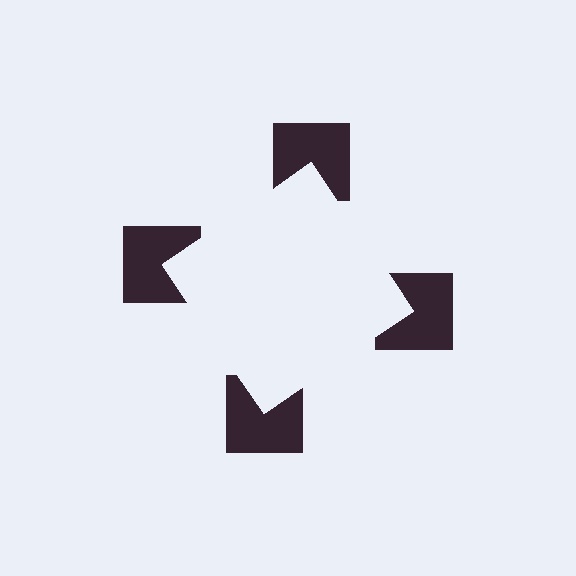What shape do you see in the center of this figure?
An illusory square — its edges are inferred from the aligned wedge cuts in the notched squares, not physically drawn.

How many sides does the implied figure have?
4 sides.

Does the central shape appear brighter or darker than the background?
It typically appears slightly brighter than the background, even though no actual brightness change is drawn.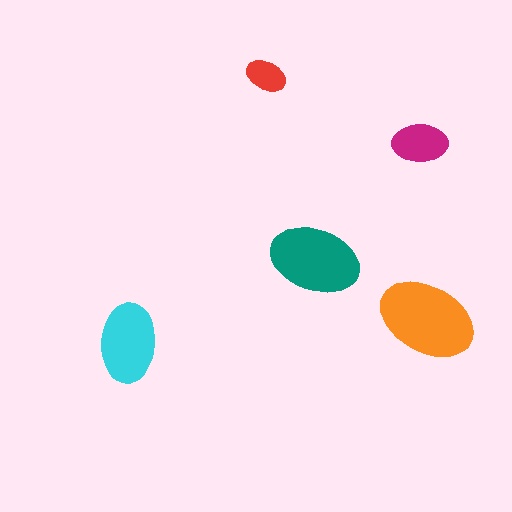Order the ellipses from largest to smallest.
the orange one, the teal one, the cyan one, the magenta one, the red one.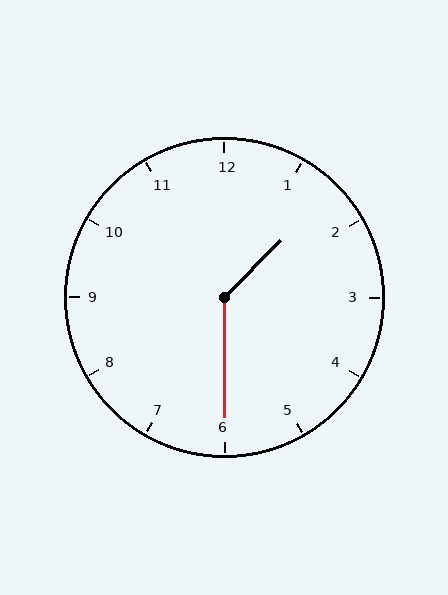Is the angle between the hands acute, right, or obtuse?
It is obtuse.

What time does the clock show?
1:30.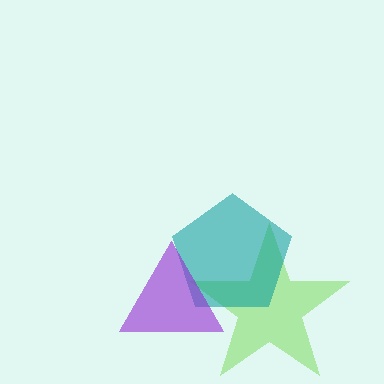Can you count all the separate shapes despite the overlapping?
Yes, there are 3 separate shapes.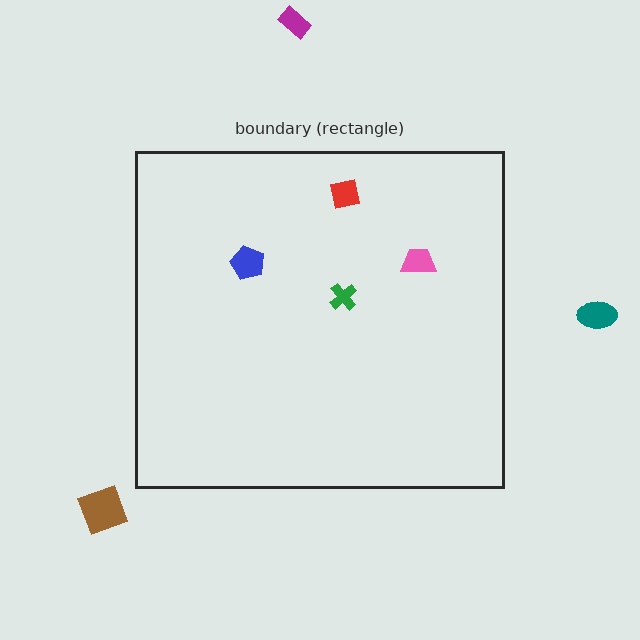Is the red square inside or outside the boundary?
Inside.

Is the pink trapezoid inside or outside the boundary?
Inside.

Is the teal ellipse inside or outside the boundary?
Outside.